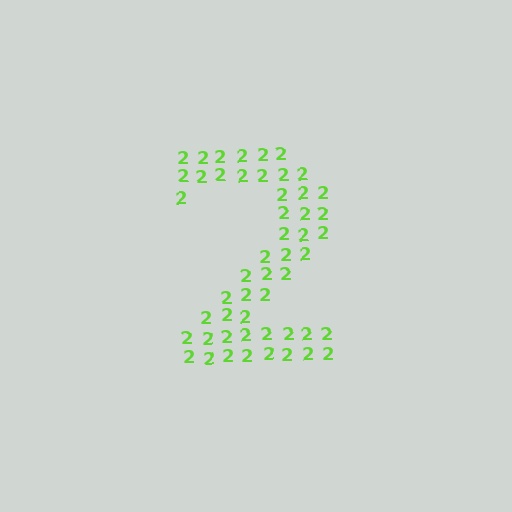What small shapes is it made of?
It is made of small digit 2's.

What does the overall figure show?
The overall figure shows the digit 2.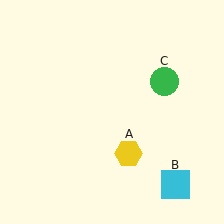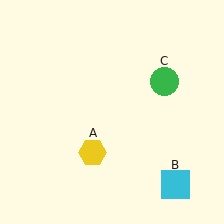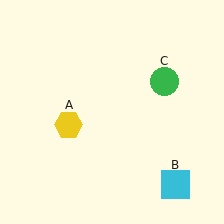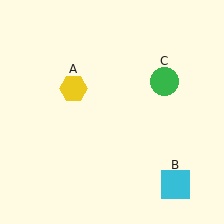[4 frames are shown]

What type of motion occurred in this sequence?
The yellow hexagon (object A) rotated clockwise around the center of the scene.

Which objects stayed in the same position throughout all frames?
Cyan square (object B) and green circle (object C) remained stationary.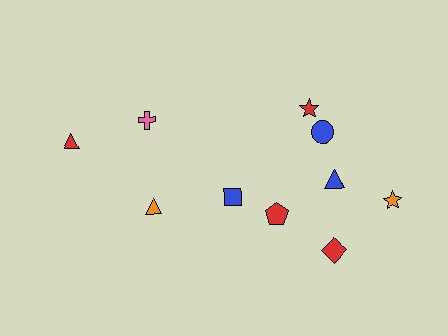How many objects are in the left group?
There are 3 objects.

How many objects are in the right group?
There are 7 objects.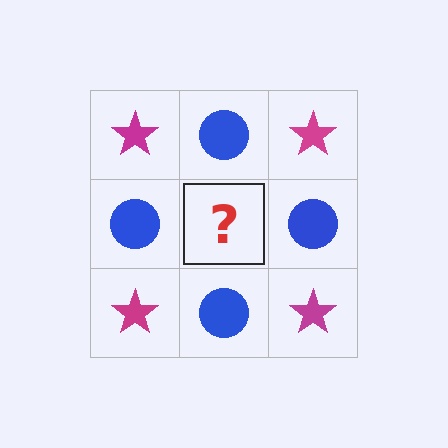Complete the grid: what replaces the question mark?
The question mark should be replaced with a magenta star.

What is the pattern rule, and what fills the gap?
The rule is that it alternates magenta star and blue circle in a checkerboard pattern. The gap should be filled with a magenta star.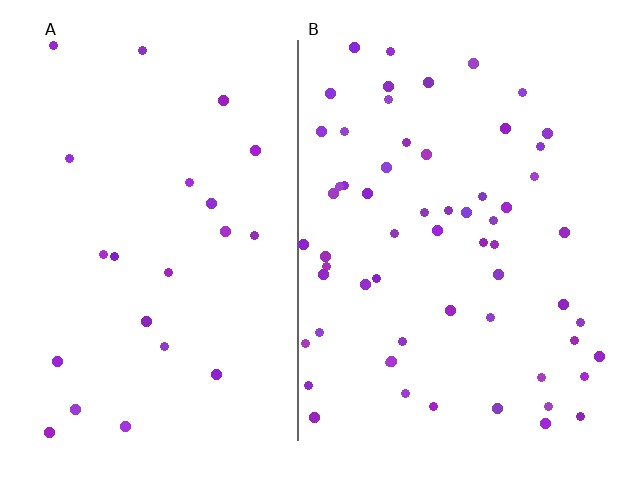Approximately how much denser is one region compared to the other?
Approximately 2.7× — region B over region A.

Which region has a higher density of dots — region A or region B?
B (the right).